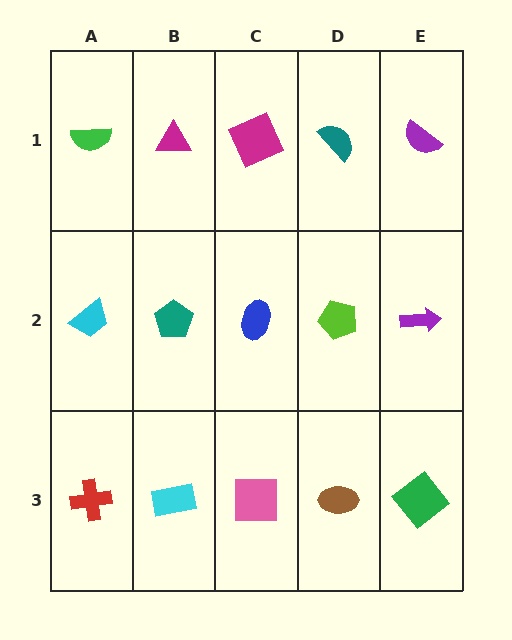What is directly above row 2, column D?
A teal semicircle.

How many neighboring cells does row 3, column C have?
3.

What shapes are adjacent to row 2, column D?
A teal semicircle (row 1, column D), a brown ellipse (row 3, column D), a blue ellipse (row 2, column C), a purple arrow (row 2, column E).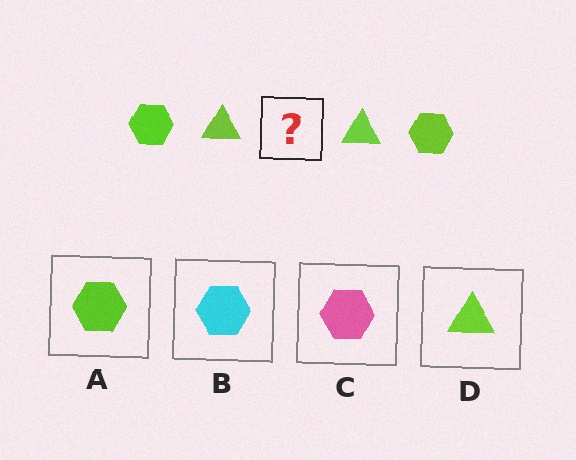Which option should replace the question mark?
Option A.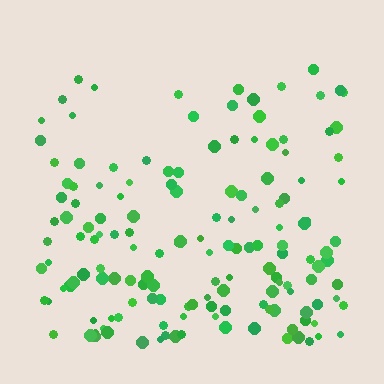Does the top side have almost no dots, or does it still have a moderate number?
Still a moderate number, just noticeably fewer than the bottom.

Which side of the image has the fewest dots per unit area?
The top.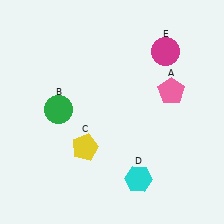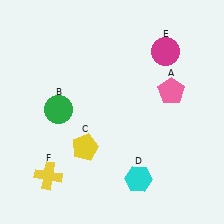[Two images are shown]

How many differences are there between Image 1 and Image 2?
There is 1 difference between the two images.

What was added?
A yellow cross (F) was added in Image 2.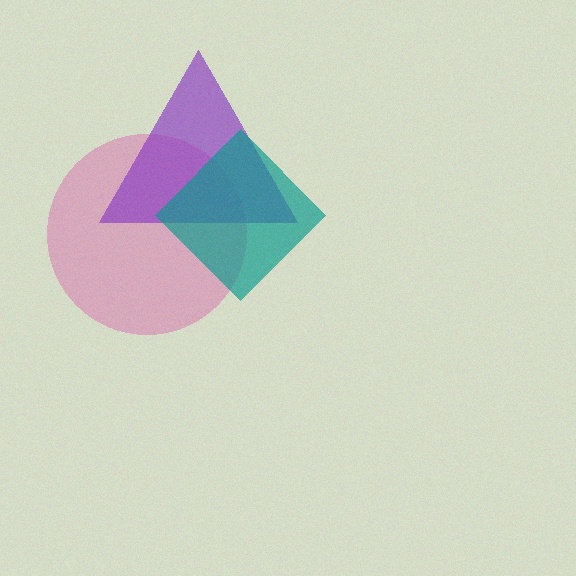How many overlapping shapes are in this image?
There are 3 overlapping shapes in the image.